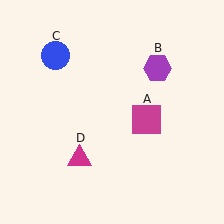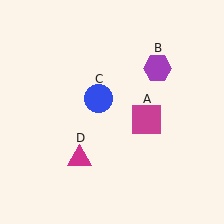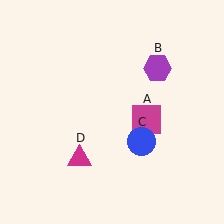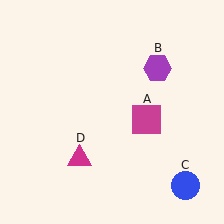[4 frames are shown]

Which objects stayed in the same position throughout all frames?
Magenta square (object A) and purple hexagon (object B) and magenta triangle (object D) remained stationary.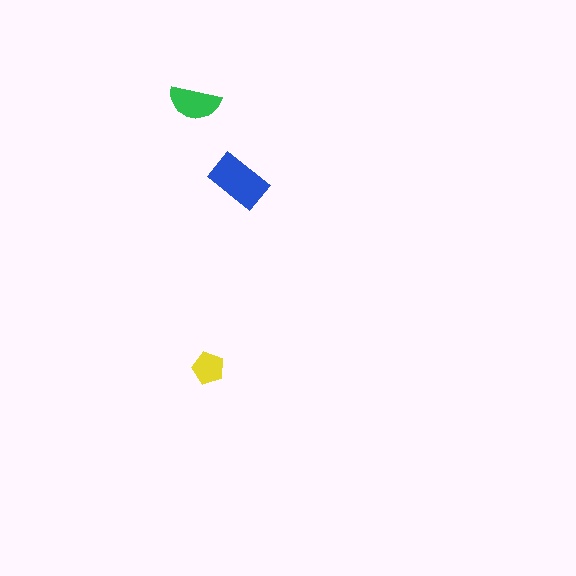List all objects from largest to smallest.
The blue rectangle, the green semicircle, the yellow pentagon.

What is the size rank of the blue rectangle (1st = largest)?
1st.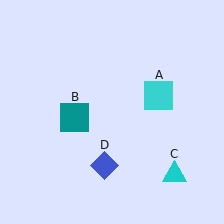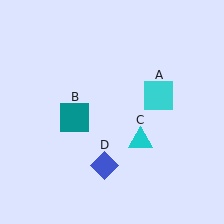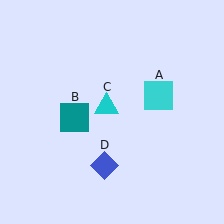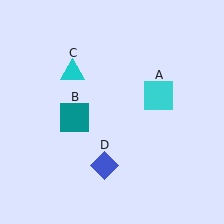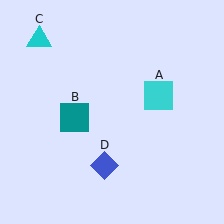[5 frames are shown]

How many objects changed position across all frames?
1 object changed position: cyan triangle (object C).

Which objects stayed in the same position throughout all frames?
Cyan square (object A) and teal square (object B) and blue diamond (object D) remained stationary.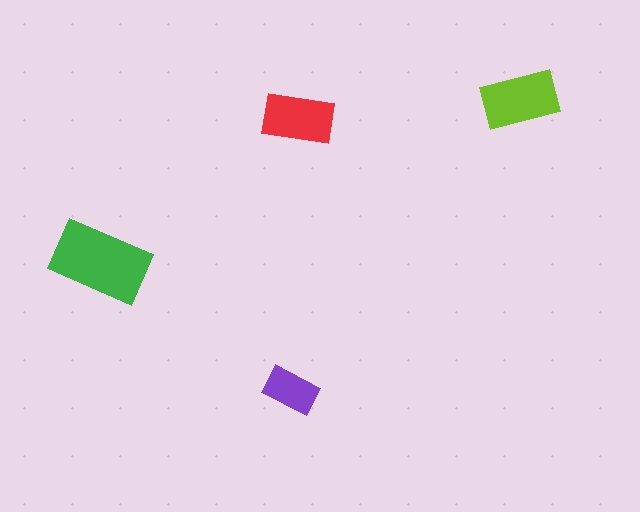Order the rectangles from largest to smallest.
the green one, the lime one, the red one, the purple one.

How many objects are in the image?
There are 4 objects in the image.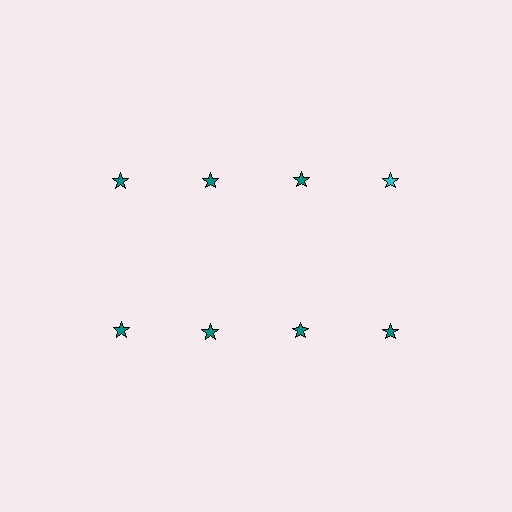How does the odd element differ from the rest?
It has a different color: cyan instead of teal.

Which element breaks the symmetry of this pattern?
The cyan star in the top row, second from right column breaks the symmetry. All other shapes are teal stars.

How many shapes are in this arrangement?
There are 8 shapes arranged in a grid pattern.